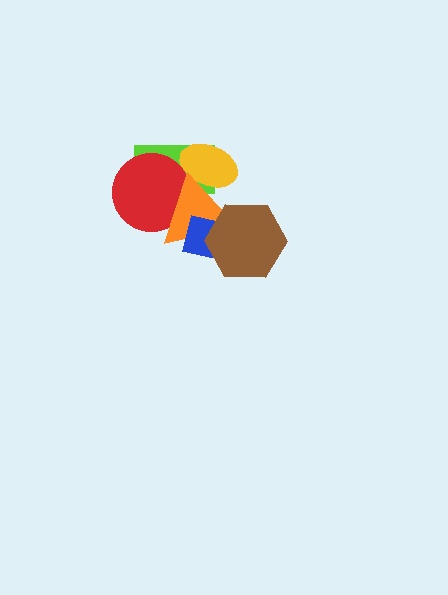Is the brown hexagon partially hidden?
No, no other shape covers it.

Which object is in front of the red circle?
The orange triangle is in front of the red circle.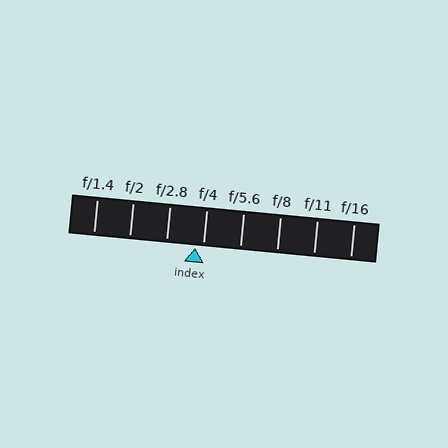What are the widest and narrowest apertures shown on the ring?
The widest aperture shown is f/1.4 and the narrowest is f/16.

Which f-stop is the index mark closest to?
The index mark is closest to f/4.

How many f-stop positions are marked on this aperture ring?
There are 8 f-stop positions marked.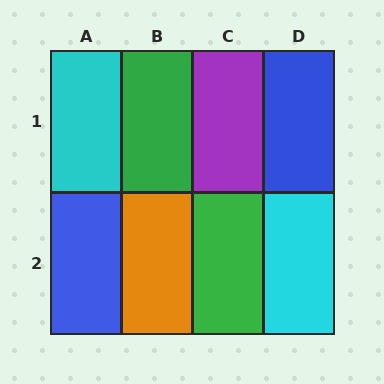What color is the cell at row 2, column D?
Cyan.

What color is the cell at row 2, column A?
Blue.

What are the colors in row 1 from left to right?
Cyan, green, purple, blue.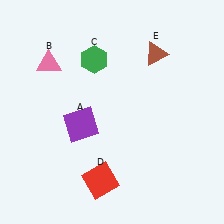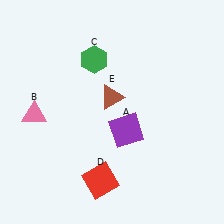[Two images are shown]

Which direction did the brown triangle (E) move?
The brown triangle (E) moved left.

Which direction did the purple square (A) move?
The purple square (A) moved right.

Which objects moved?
The objects that moved are: the purple square (A), the pink triangle (B), the brown triangle (E).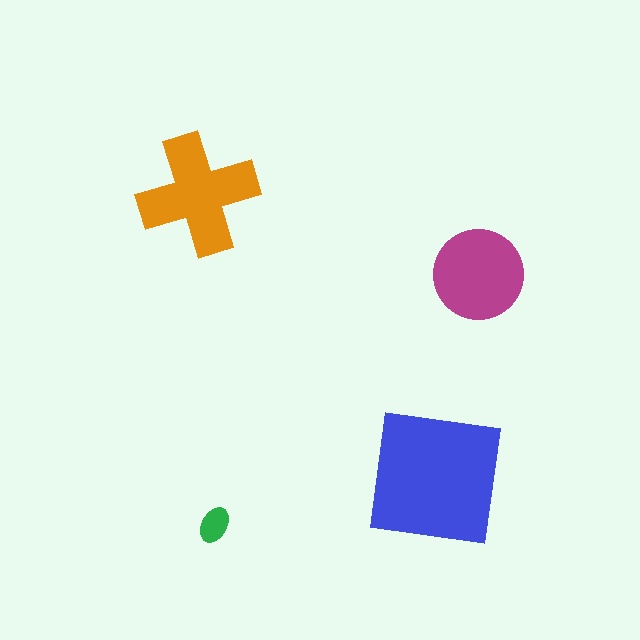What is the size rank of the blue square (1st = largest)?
1st.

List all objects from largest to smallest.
The blue square, the orange cross, the magenta circle, the green ellipse.